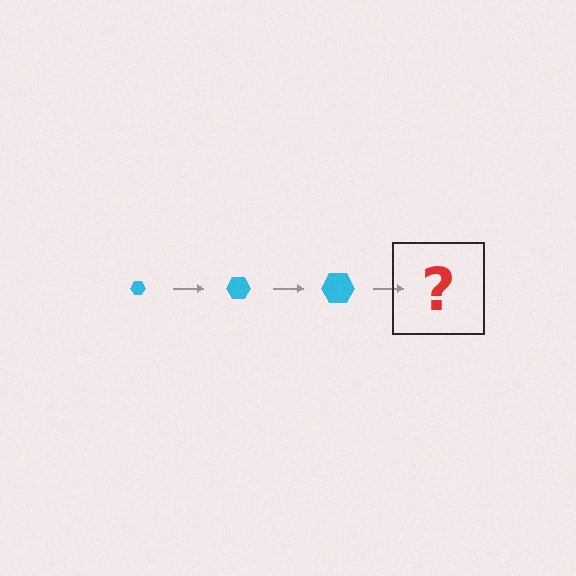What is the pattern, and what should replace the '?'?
The pattern is that the hexagon gets progressively larger each step. The '?' should be a cyan hexagon, larger than the previous one.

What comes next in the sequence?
The next element should be a cyan hexagon, larger than the previous one.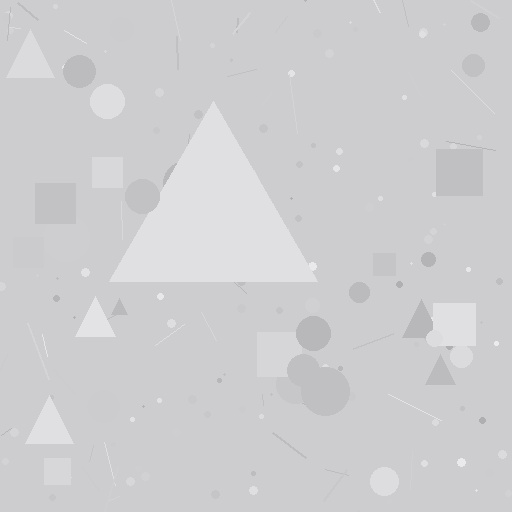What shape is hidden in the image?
A triangle is hidden in the image.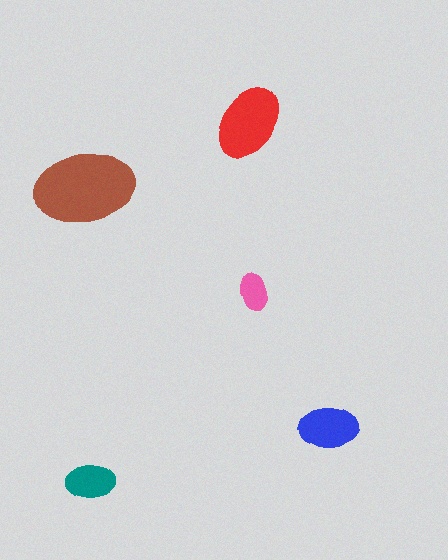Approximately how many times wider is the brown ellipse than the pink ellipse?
About 2.5 times wider.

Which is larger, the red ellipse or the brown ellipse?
The brown one.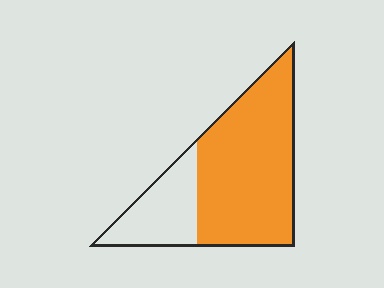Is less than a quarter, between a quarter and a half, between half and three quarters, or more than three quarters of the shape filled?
Between half and three quarters.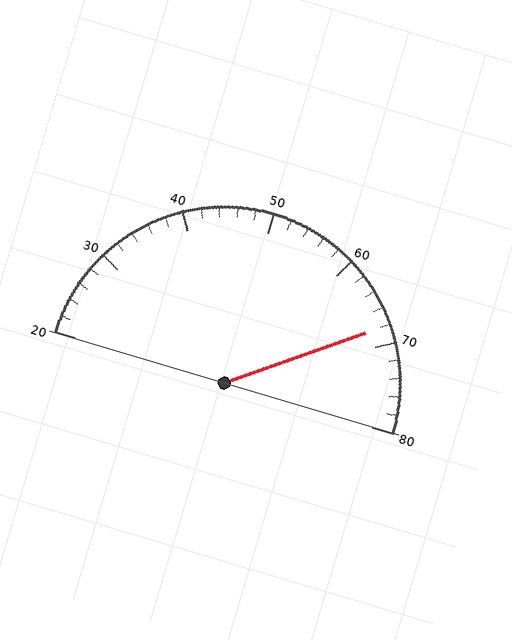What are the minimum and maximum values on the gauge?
The gauge ranges from 20 to 80.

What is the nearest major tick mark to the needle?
The nearest major tick mark is 70.